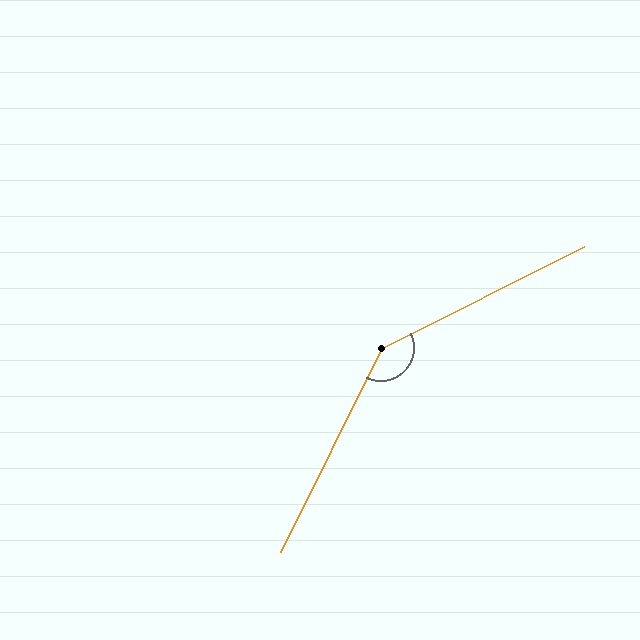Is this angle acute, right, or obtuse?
It is obtuse.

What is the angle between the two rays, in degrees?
Approximately 143 degrees.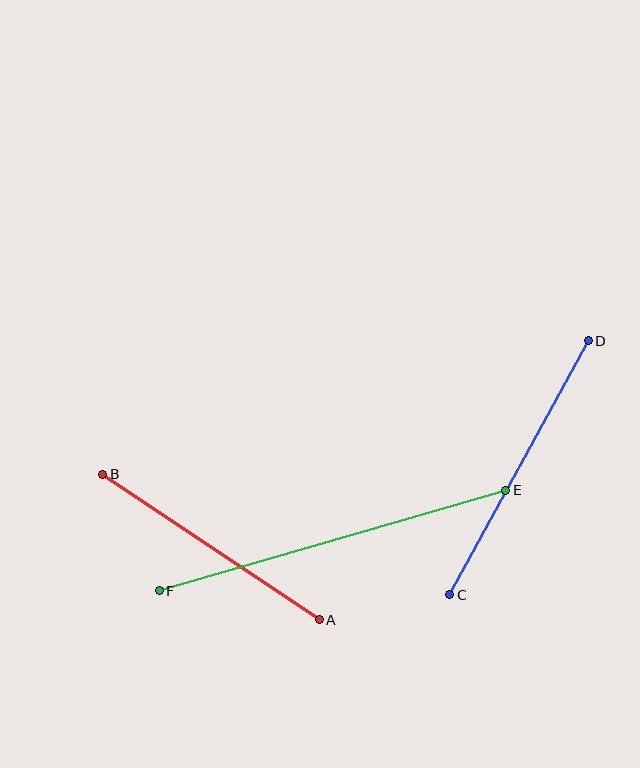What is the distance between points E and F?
The distance is approximately 361 pixels.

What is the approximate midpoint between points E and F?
The midpoint is at approximately (333, 541) pixels.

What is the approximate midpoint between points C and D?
The midpoint is at approximately (519, 468) pixels.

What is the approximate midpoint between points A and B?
The midpoint is at approximately (211, 547) pixels.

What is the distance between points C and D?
The distance is approximately 289 pixels.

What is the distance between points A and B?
The distance is approximately 261 pixels.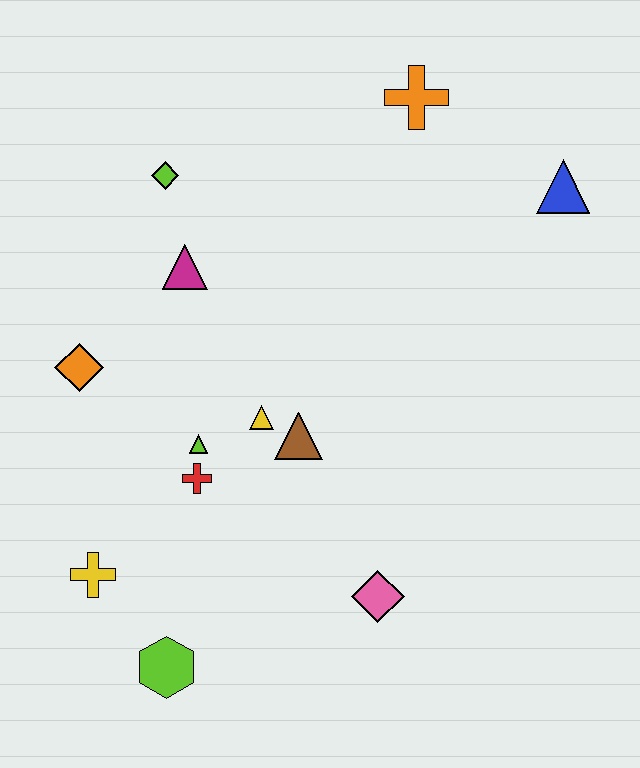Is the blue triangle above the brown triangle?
Yes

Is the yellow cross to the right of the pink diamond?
No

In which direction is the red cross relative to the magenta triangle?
The red cross is below the magenta triangle.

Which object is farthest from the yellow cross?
The blue triangle is farthest from the yellow cross.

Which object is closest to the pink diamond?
The brown triangle is closest to the pink diamond.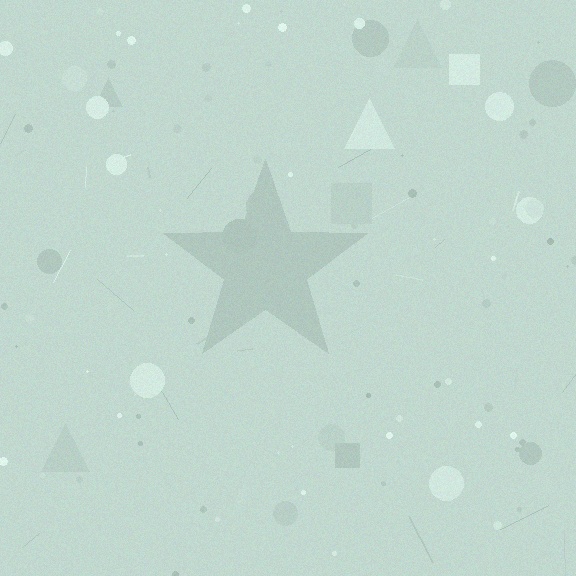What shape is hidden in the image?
A star is hidden in the image.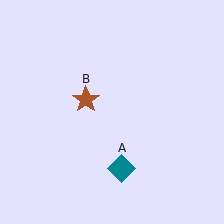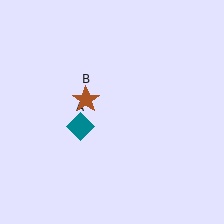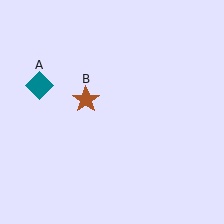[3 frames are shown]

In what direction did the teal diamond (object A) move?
The teal diamond (object A) moved up and to the left.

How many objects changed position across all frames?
1 object changed position: teal diamond (object A).